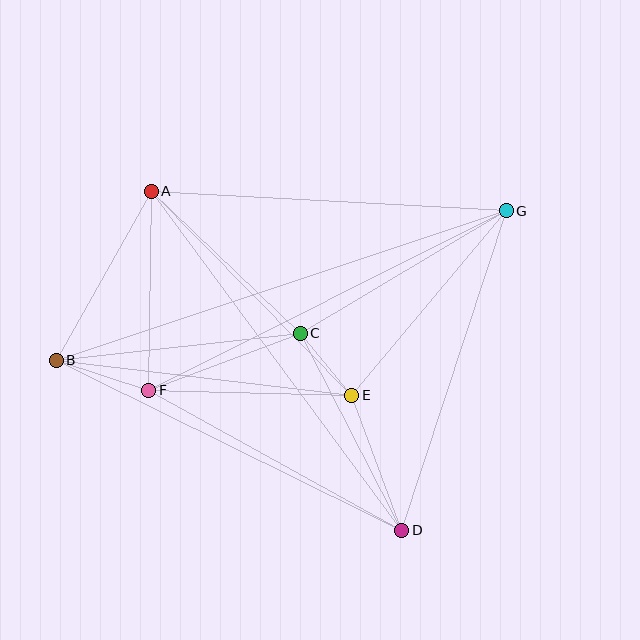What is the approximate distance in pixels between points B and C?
The distance between B and C is approximately 246 pixels.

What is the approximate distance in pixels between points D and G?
The distance between D and G is approximately 336 pixels.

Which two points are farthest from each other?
Points B and G are farthest from each other.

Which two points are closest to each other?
Points C and E are closest to each other.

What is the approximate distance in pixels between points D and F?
The distance between D and F is approximately 290 pixels.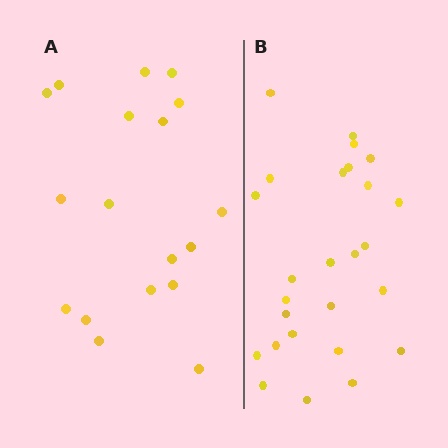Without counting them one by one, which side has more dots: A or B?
Region B (the right region) has more dots.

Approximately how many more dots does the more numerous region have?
Region B has roughly 8 or so more dots than region A.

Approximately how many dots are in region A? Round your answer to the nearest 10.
About 20 dots. (The exact count is 18, which rounds to 20.)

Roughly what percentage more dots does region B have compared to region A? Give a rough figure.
About 45% more.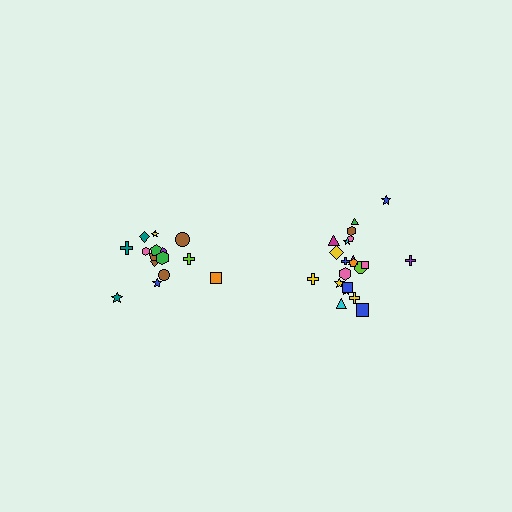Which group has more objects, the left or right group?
The right group.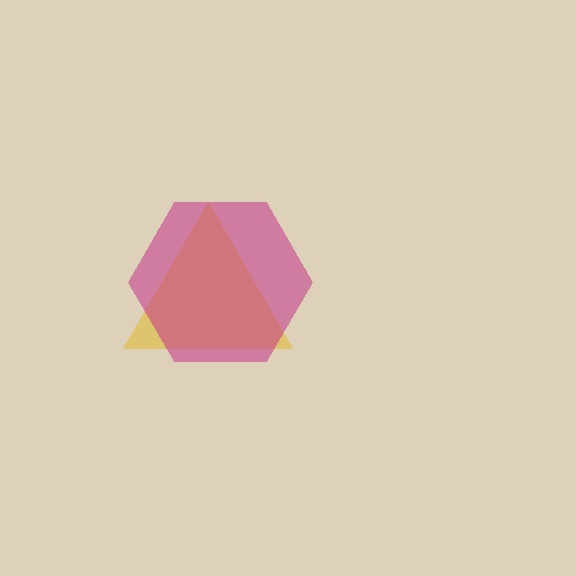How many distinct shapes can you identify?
There are 2 distinct shapes: a yellow triangle, a magenta hexagon.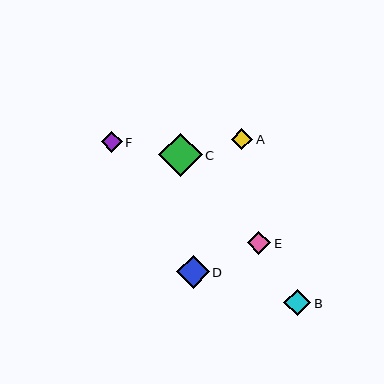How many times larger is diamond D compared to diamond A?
Diamond D is approximately 1.5 times the size of diamond A.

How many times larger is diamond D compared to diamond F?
Diamond D is approximately 1.6 times the size of diamond F.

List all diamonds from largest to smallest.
From largest to smallest: C, D, B, E, A, F.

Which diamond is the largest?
Diamond C is the largest with a size of approximately 43 pixels.